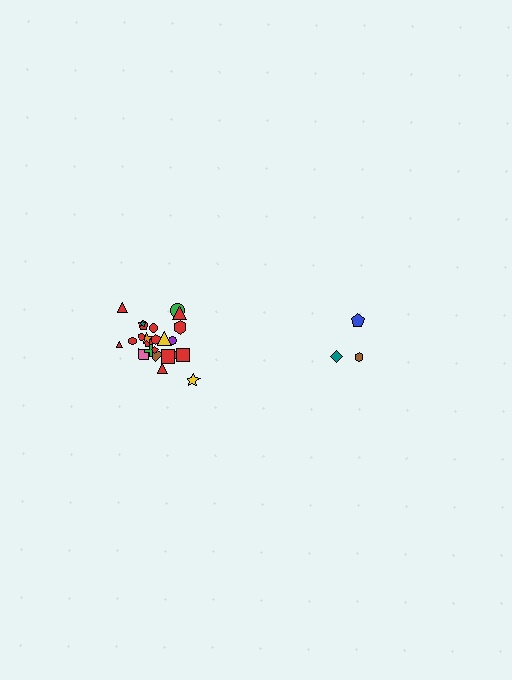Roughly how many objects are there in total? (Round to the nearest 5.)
Roughly 30 objects in total.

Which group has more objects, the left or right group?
The left group.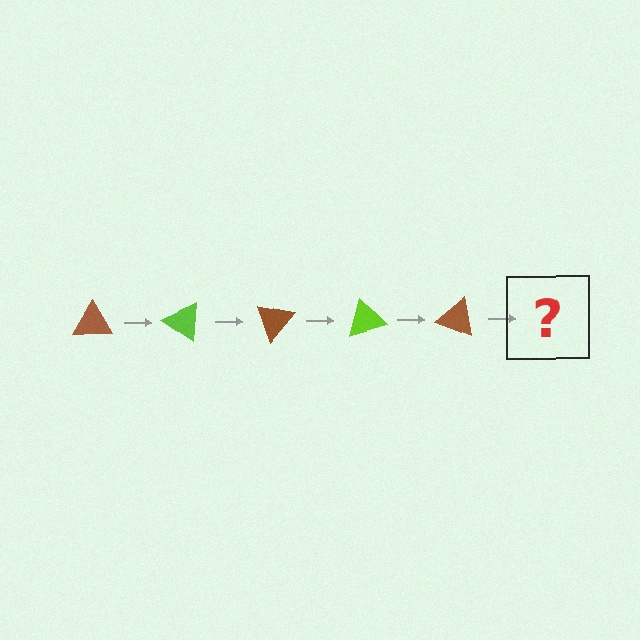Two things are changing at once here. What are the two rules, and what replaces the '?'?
The two rules are that it rotates 35 degrees each step and the color cycles through brown and lime. The '?' should be a lime triangle, rotated 175 degrees from the start.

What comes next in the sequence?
The next element should be a lime triangle, rotated 175 degrees from the start.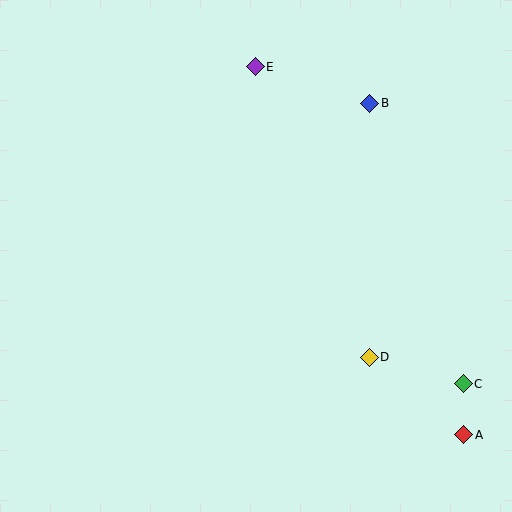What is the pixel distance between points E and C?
The distance between E and C is 379 pixels.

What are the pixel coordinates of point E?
Point E is at (255, 67).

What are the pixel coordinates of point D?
Point D is at (369, 357).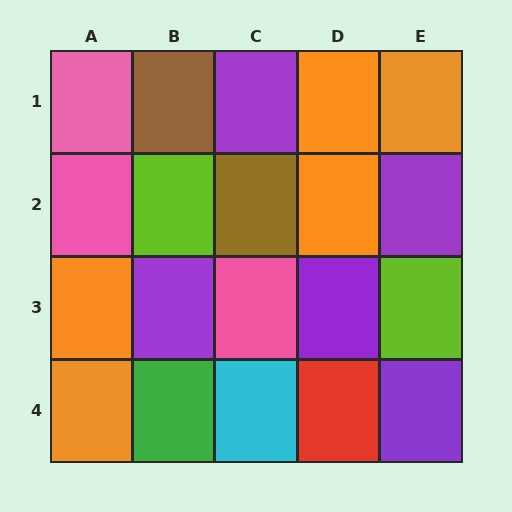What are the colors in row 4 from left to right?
Orange, green, cyan, red, purple.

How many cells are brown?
2 cells are brown.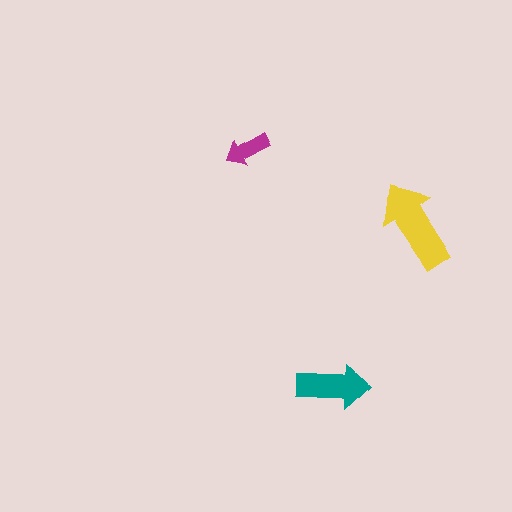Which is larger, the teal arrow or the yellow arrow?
The yellow one.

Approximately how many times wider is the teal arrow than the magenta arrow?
About 1.5 times wider.